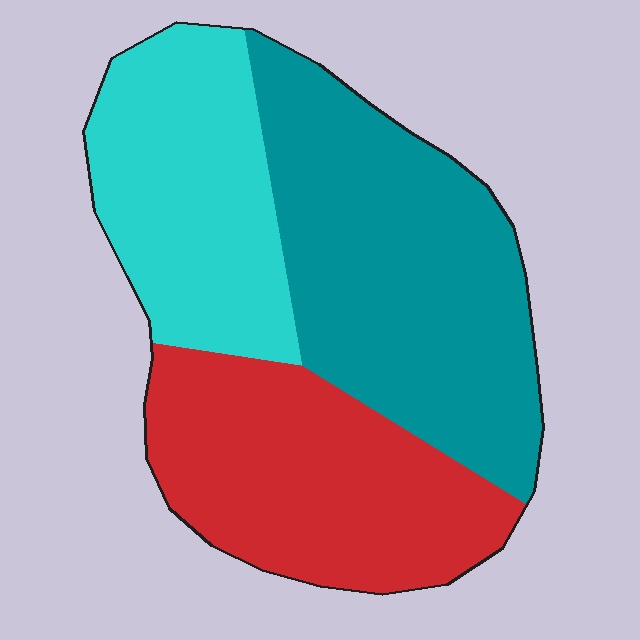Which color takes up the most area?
Teal, at roughly 40%.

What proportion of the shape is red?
Red covers 32% of the shape.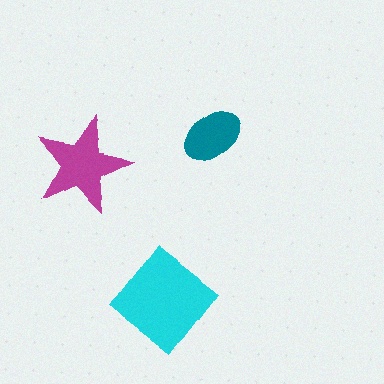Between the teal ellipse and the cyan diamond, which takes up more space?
The cyan diamond.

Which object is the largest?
The cyan diamond.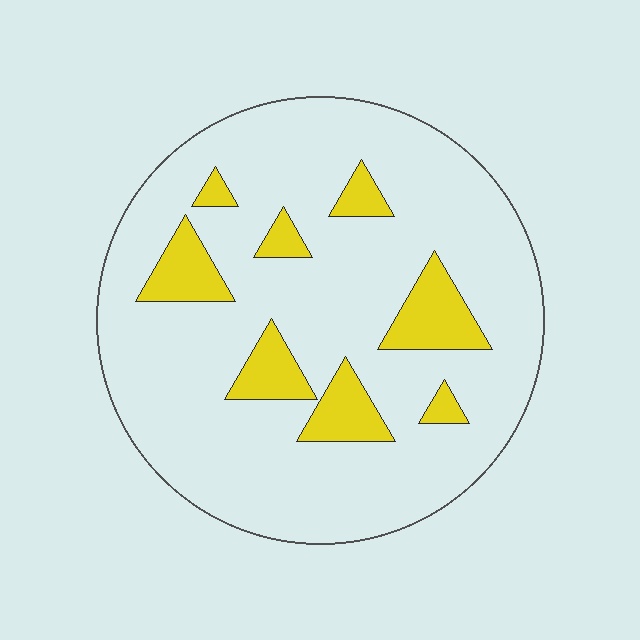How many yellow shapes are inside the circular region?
8.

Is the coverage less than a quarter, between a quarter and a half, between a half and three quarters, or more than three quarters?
Less than a quarter.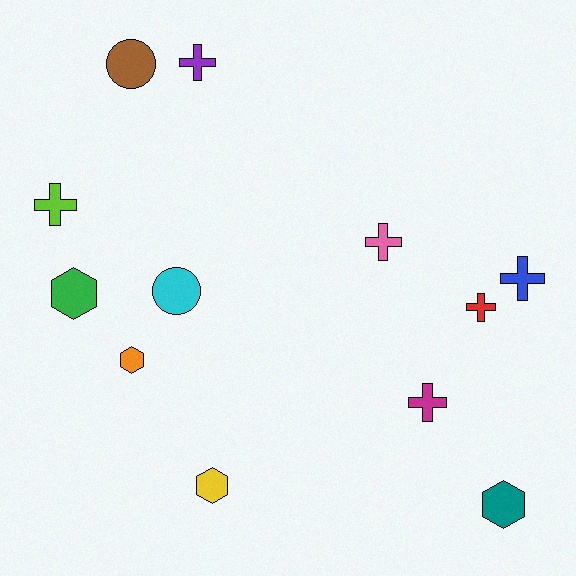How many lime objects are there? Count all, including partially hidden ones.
There is 1 lime object.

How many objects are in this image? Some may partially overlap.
There are 12 objects.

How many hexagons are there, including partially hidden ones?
There are 4 hexagons.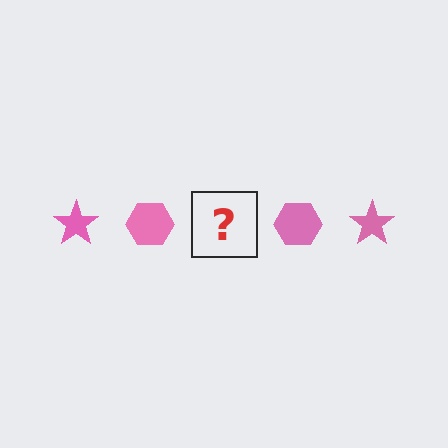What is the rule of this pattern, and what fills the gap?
The rule is that the pattern cycles through star, hexagon shapes in pink. The gap should be filled with a pink star.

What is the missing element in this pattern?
The missing element is a pink star.